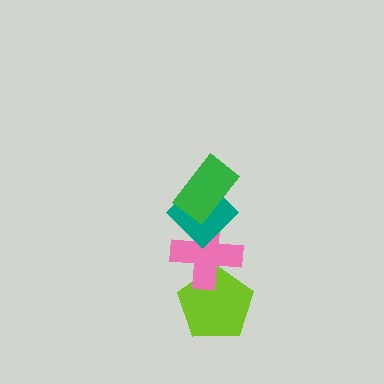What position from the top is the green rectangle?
The green rectangle is 1st from the top.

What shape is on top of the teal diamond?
The green rectangle is on top of the teal diamond.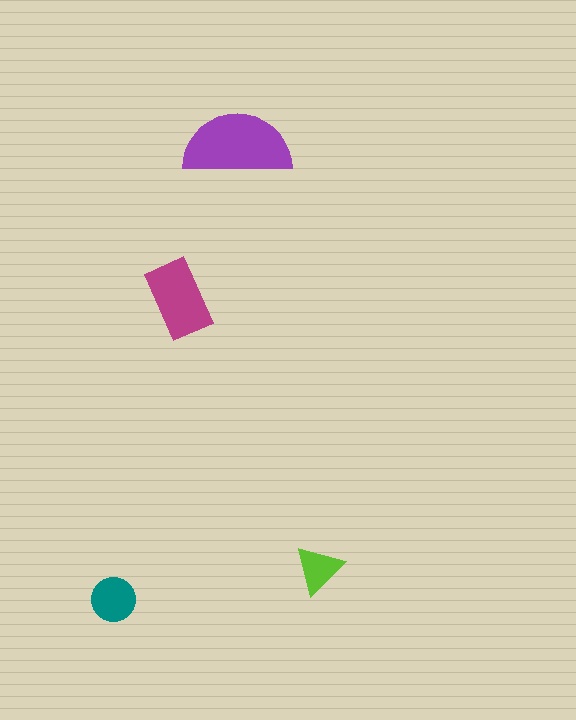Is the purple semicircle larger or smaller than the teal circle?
Larger.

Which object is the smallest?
The lime triangle.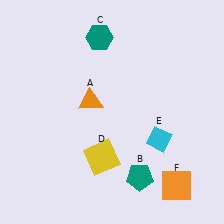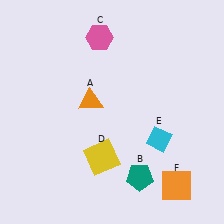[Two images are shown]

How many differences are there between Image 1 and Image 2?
There is 1 difference between the two images.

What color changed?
The hexagon (C) changed from teal in Image 1 to pink in Image 2.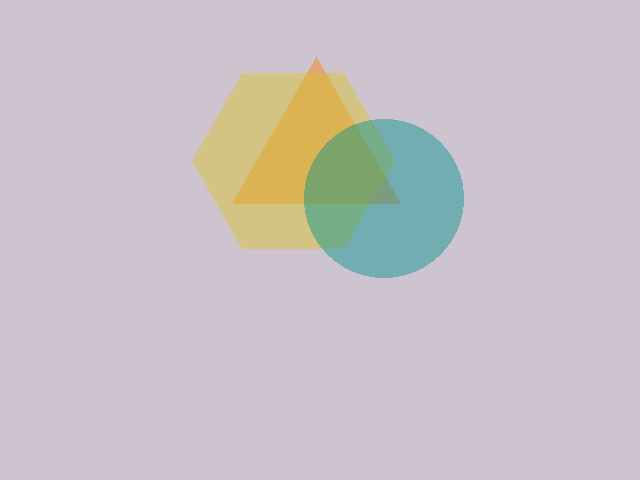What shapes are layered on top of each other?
The layered shapes are: an orange triangle, a yellow hexagon, a teal circle.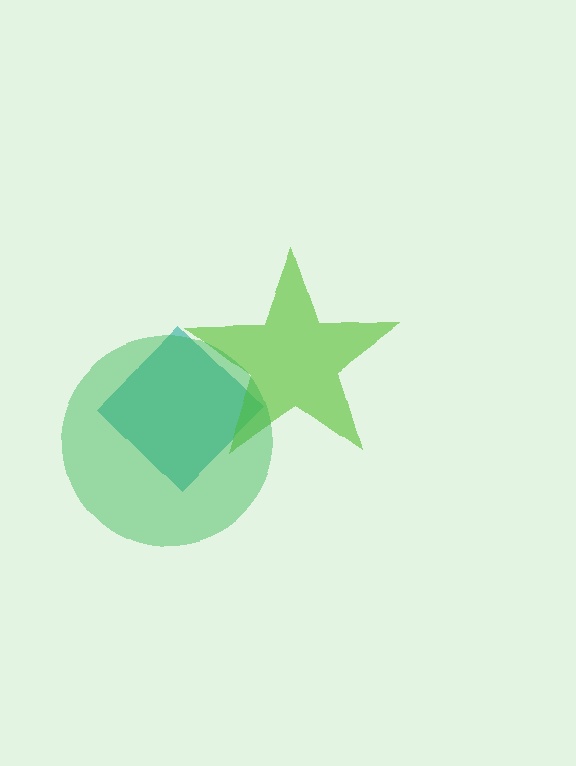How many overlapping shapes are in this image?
There are 3 overlapping shapes in the image.